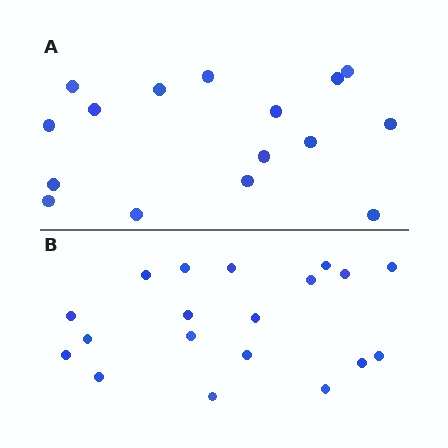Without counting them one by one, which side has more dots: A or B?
Region B (the bottom region) has more dots.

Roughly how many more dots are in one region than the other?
Region B has just a few more — roughly 2 or 3 more dots than region A.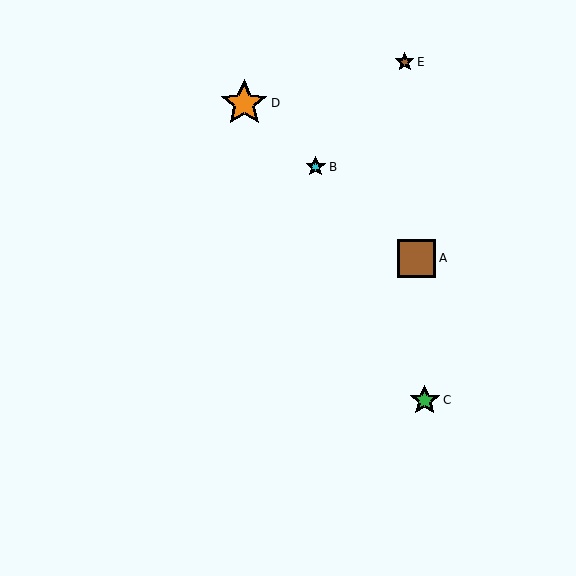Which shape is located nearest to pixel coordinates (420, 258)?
The brown square (labeled A) at (416, 258) is nearest to that location.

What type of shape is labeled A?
Shape A is a brown square.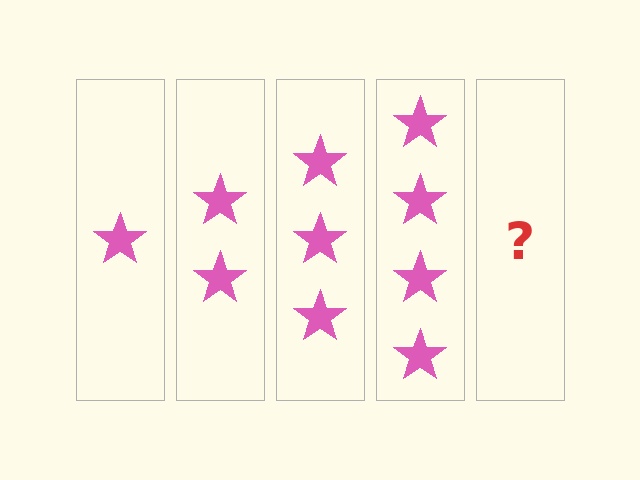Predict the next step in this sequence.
The next step is 5 stars.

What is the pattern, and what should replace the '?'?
The pattern is that each step adds one more star. The '?' should be 5 stars.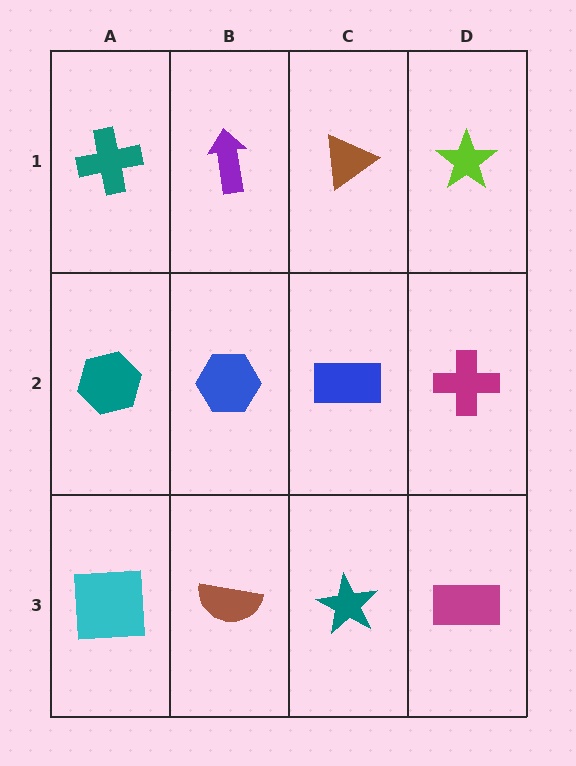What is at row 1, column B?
A purple arrow.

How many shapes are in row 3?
4 shapes.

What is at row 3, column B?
A brown semicircle.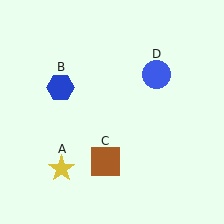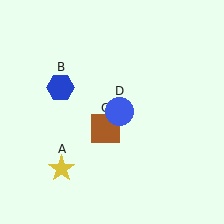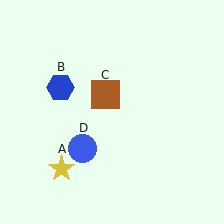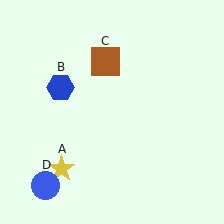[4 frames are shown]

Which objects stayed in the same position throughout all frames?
Yellow star (object A) and blue hexagon (object B) remained stationary.